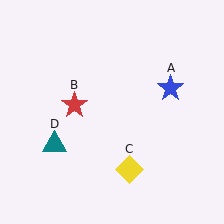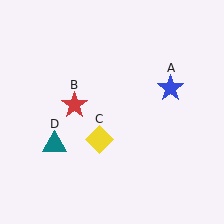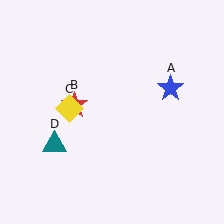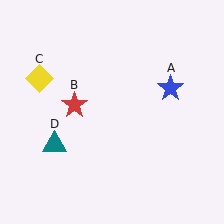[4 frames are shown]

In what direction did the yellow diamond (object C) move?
The yellow diamond (object C) moved up and to the left.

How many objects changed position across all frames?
1 object changed position: yellow diamond (object C).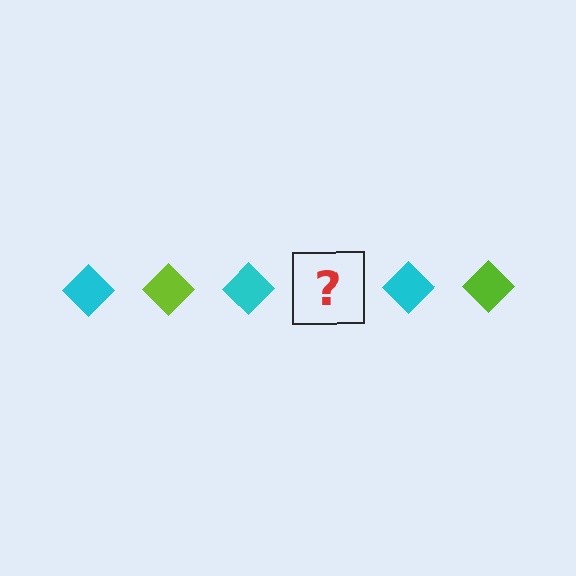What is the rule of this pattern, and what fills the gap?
The rule is that the pattern cycles through cyan, lime diamonds. The gap should be filled with a lime diamond.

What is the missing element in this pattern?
The missing element is a lime diamond.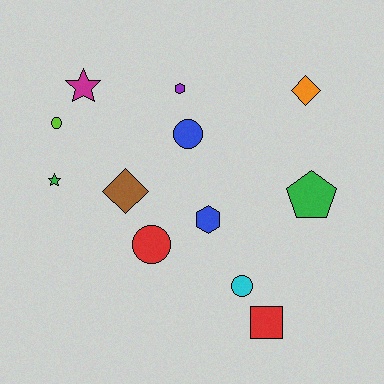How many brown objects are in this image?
There is 1 brown object.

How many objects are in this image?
There are 12 objects.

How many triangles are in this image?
There are no triangles.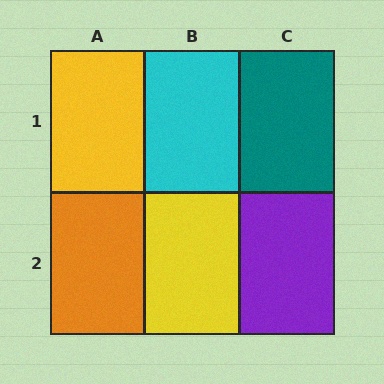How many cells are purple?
1 cell is purple.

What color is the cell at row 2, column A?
Orange.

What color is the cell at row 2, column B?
Yellow.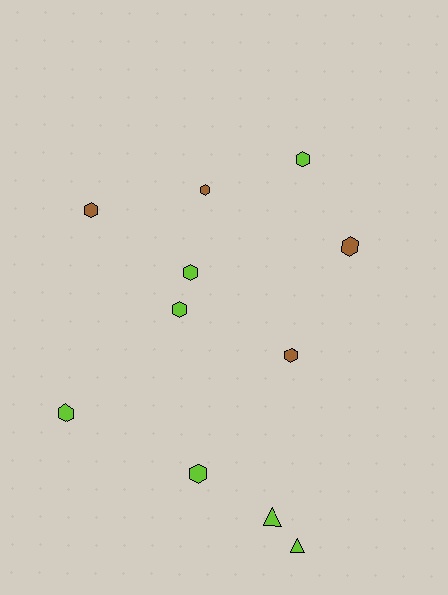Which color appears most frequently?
Lime, with 7 objects.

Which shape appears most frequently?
Hexagon, with 9 objects.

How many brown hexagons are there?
There are 4 brown hexagons.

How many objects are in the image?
There are 11 objects.